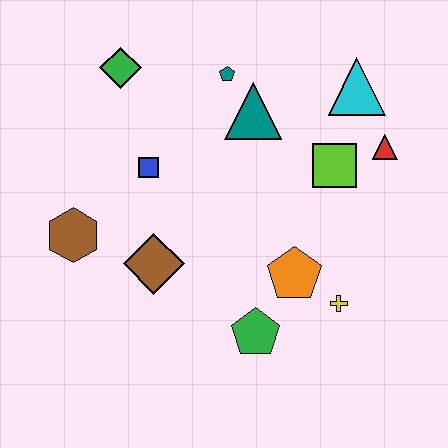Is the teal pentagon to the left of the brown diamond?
No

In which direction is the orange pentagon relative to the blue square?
The orange pentagon is to the right of the blue square.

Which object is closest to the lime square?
The red triangle is closest to the lime square.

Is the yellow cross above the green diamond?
No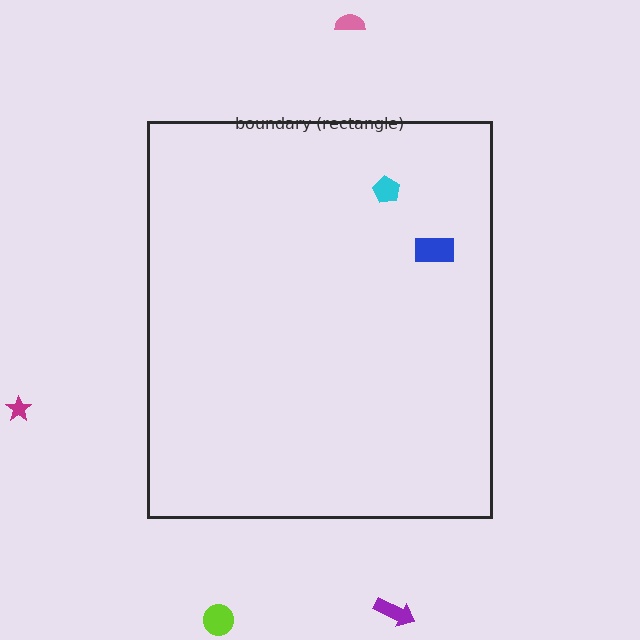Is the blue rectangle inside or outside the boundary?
Inside.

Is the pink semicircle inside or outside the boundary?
Outside.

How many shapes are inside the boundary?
2 inside, 4 outside.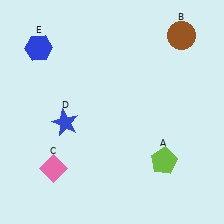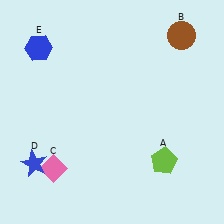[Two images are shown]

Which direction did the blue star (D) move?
The blue star (D) moved down.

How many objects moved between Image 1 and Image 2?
1 object moved between the two images.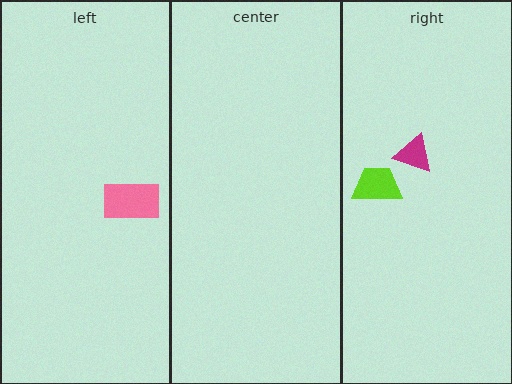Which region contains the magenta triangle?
The right region.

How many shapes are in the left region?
1.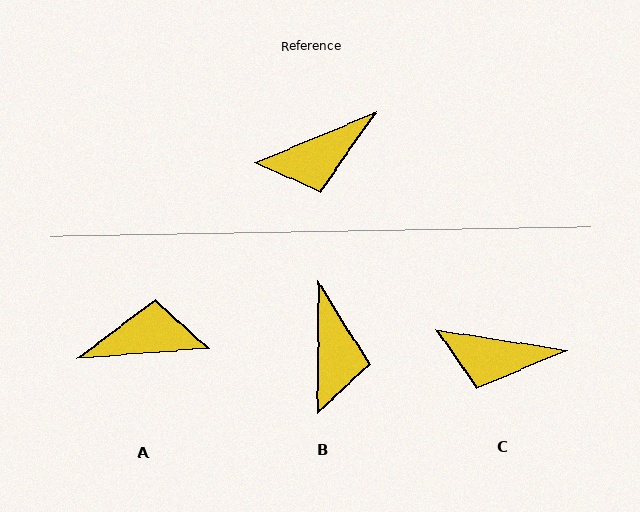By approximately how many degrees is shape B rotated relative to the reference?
Approximately 67 degrees counter-clockwise.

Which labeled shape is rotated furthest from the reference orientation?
A, about 162 degrees away.